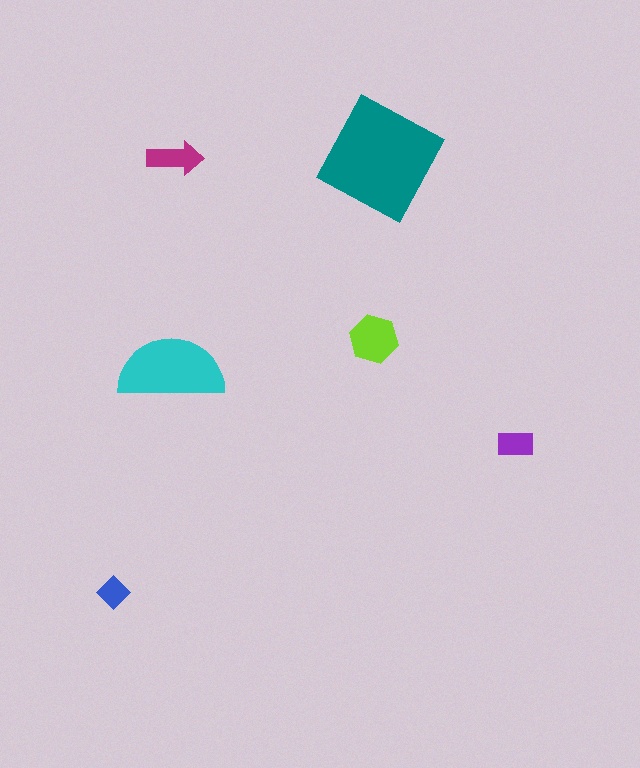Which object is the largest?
The teal square.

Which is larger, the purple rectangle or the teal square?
The teal square.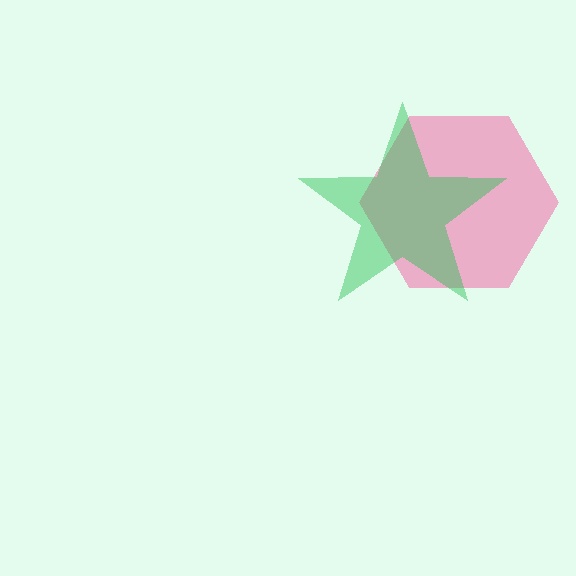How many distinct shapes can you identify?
There are 2 distinct shapes: a pink hexagon, a green star.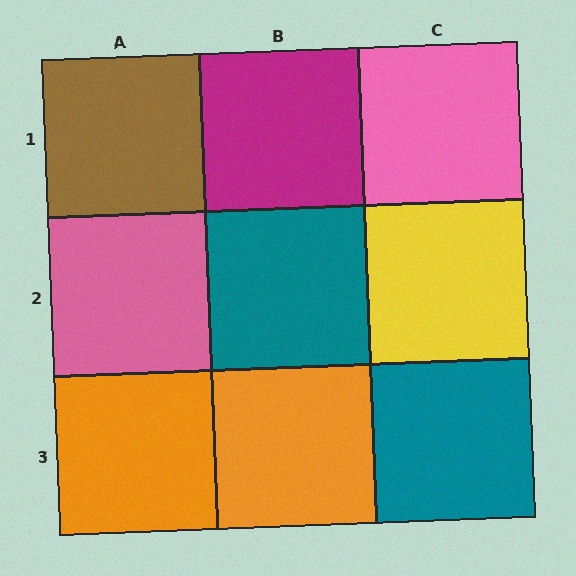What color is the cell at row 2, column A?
Pink.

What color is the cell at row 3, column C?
Teal.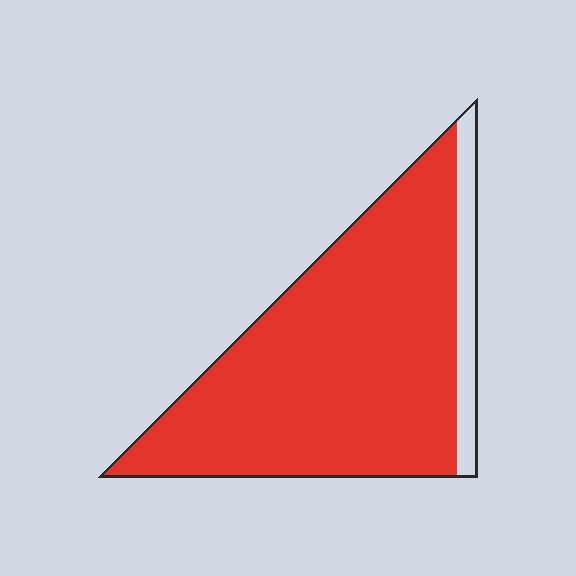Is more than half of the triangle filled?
Yes.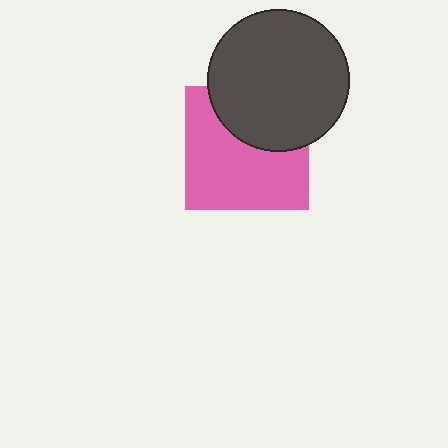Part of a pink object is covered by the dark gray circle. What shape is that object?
It is a square.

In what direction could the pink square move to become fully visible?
The pink square could move down. That would shift it out from behind the dark gray circle entirely.